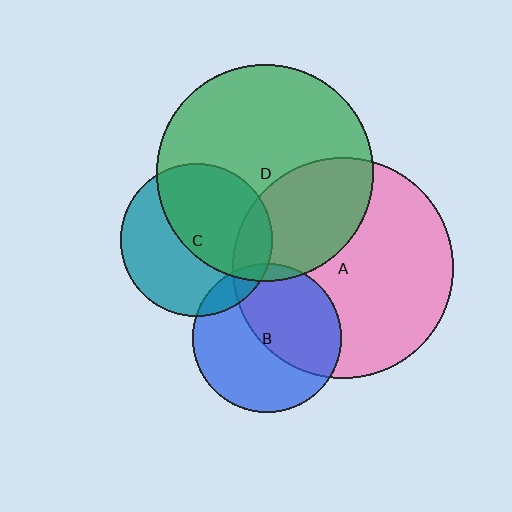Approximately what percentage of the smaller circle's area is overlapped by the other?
Approximately 35%.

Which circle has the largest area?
Circle A (pink).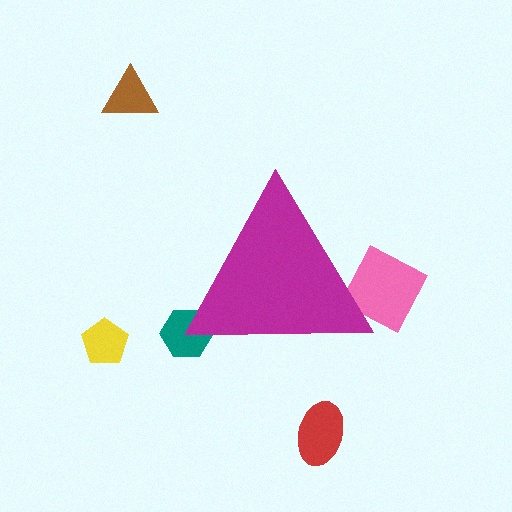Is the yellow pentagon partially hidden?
No, the yellow pentagon is fully visible.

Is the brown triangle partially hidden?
No, the brown triangle is fully visible.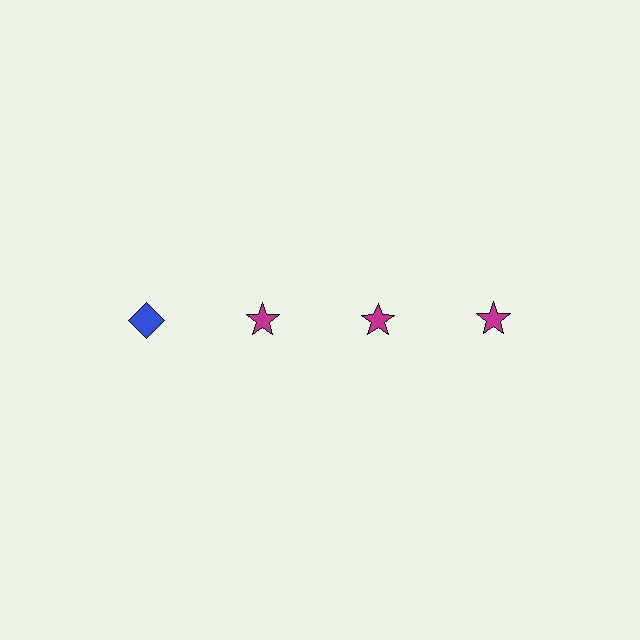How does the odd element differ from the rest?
It differs in both color (blue instead of magenta) and shape (diamond instead of star).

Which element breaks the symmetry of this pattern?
The blue diamond in the top row, leftmost column breaks the symmetry. All other shapes are magenta stars.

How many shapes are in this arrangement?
There are 4 shapes arranged in a grid pattern.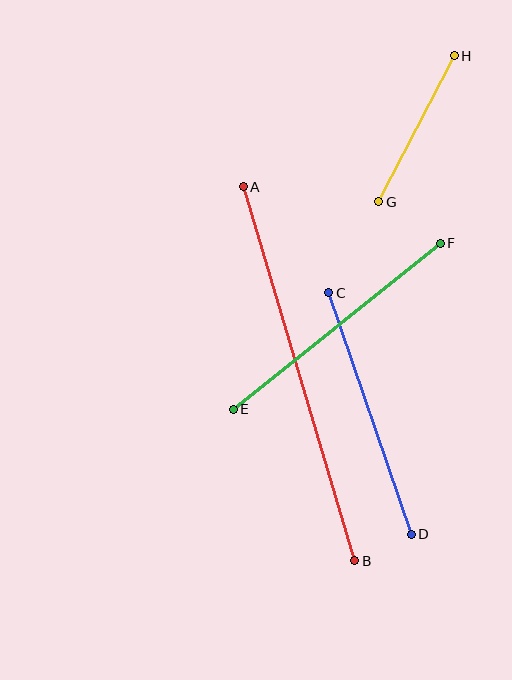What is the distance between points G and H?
The distance is approximately 164 pixels.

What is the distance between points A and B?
The distance is approximately 390 pixels.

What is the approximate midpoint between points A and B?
The midpoint is at approximately (299, 374) pixels.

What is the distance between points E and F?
The distance is approximately 265 pixels.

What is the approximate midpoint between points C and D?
The midpoint is at approximately (370, 414) pixels.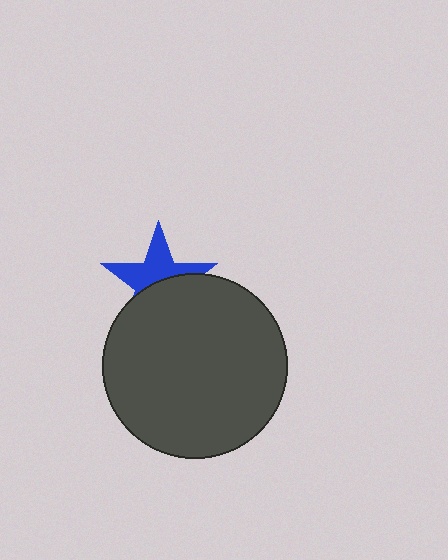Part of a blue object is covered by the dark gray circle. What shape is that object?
It is a star.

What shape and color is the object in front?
The object in front is a dark gray circle.